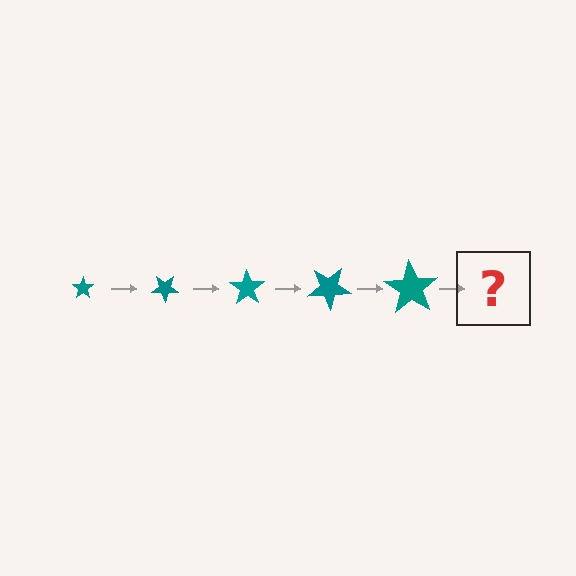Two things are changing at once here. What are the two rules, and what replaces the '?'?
The two rules are that the star grows larger each step and it rotates 35 degrees each step. The '?' should be a star, larger than the previous one and rotated 175 degrees from the start.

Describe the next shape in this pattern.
It should be a star, larger than the previous one and rotated 175 degrees from the start.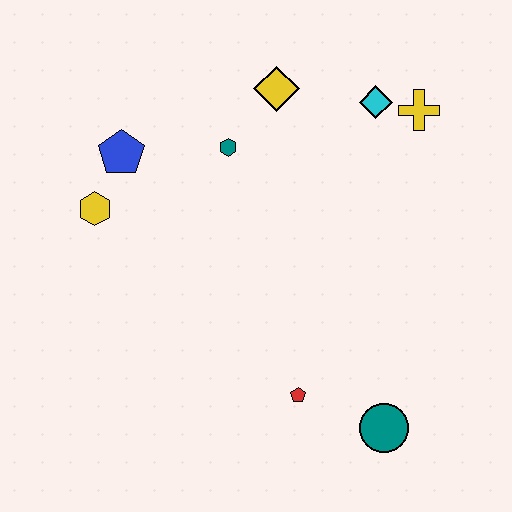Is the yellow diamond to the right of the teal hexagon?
Yes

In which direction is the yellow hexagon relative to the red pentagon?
The yellow hexagon is to the left of the red pentagon.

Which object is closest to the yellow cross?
The cyan diamond is closest to the yellow cross.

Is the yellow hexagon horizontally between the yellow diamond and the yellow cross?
No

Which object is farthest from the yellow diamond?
The teal circle is farthest from the yellow diamond.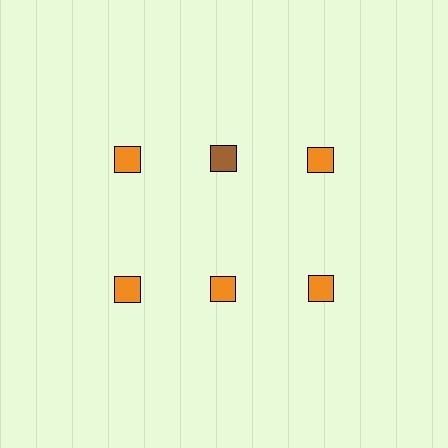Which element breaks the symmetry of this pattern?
The brown square in the top row, second from left column breaks the symmetry. All other shapes are orange squares.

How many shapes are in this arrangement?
There are 6 shapes arranged in a grid pattern.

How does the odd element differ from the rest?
It has a different color: brown instead of orange.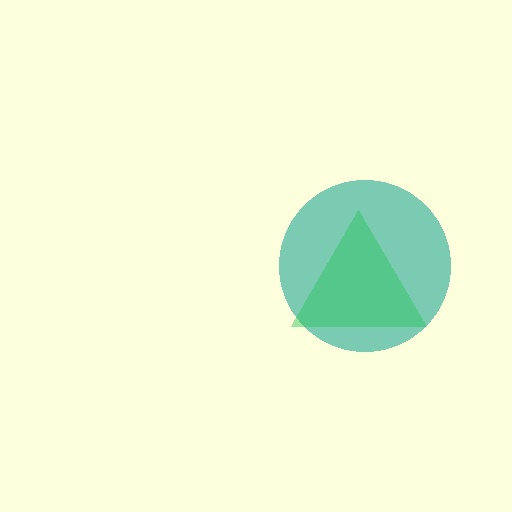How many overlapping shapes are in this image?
There are 2 overlapping shapes in the image.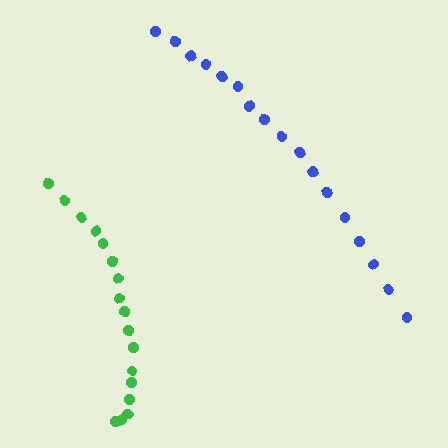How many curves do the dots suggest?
There are 2 distinct paths.